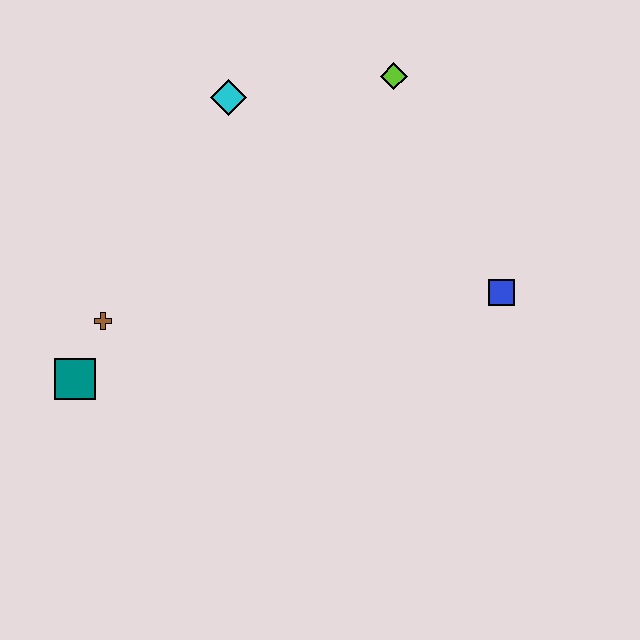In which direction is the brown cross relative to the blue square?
The brown cross is to the left of the blue square.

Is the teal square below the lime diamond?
Yes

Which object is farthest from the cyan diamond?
The blue square is farthest from the cyan diamond.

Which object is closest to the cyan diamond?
The lime diamond is closest to the cyan diamond.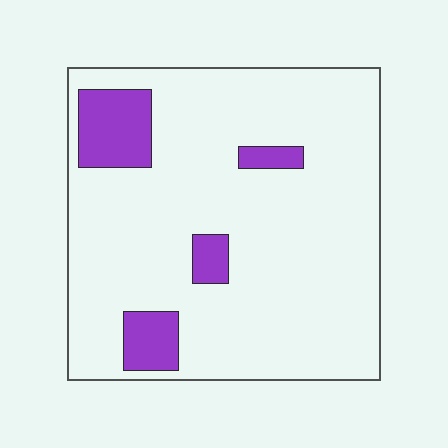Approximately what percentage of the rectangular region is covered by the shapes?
Approximately 15%.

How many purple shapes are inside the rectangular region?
4.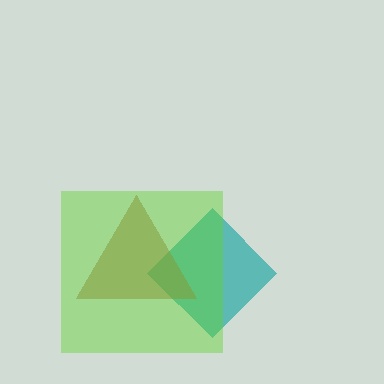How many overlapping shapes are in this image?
There are 3 overlapping shapes in the image.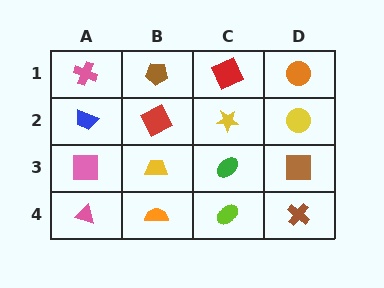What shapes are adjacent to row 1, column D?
A yellow circle (row 2, column D), a red square (row 1, column C).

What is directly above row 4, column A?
A pink square.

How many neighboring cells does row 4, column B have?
3.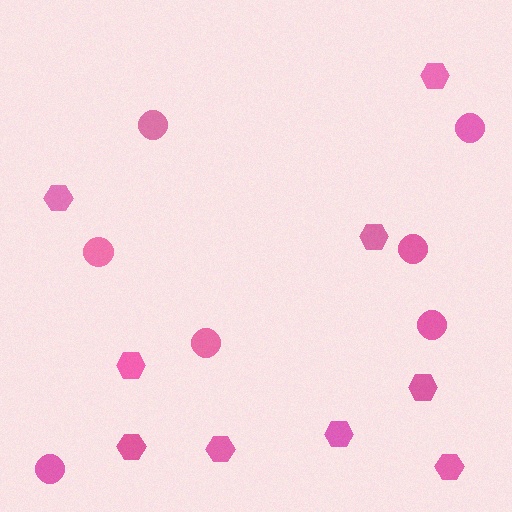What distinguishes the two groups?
There are 2 groups: one group of hexagons (9) and one group of circles (7).